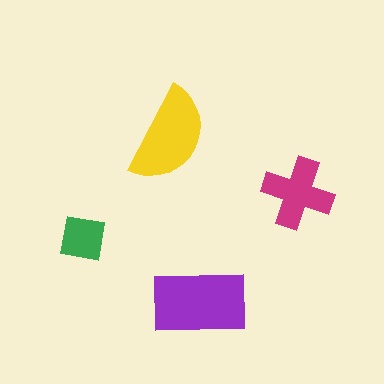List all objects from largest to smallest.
The purple rectangle, the yellow semicircle, the magenta cross, the green square.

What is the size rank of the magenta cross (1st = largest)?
3rd.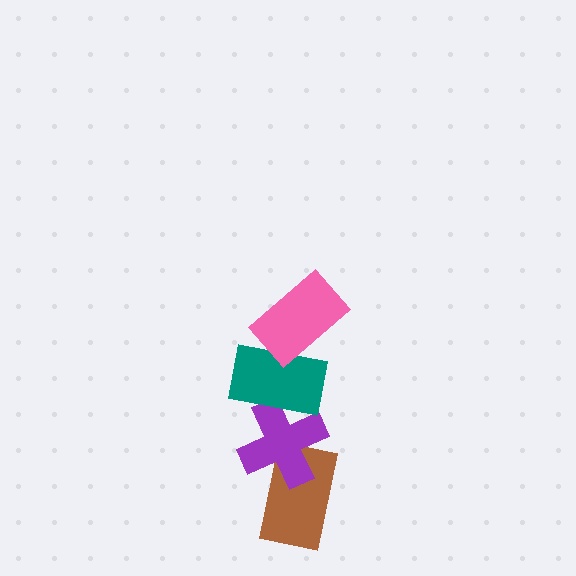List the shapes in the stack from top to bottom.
From top to bottom: the pink rectangle, the teal rectangle, the purple cross, the brown rectangle.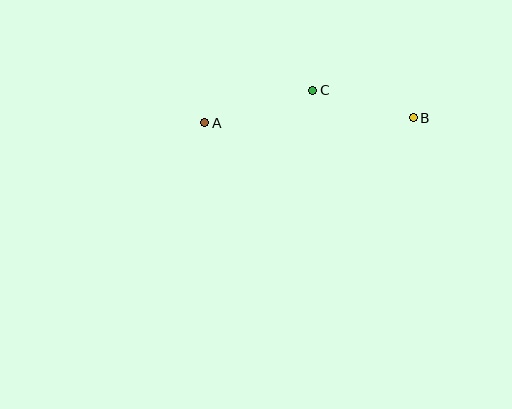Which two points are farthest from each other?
Points A and B are farthest from each other.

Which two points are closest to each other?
Points B and C are closest to each other.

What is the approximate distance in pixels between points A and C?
The distance between A and C is approximately 112 pixels.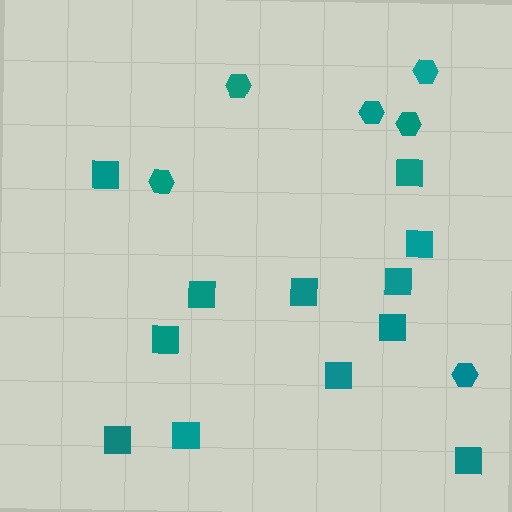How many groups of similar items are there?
There are 2 groups: one group of squares (12) and one group of hexagons (6).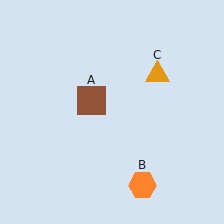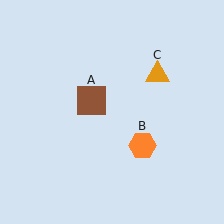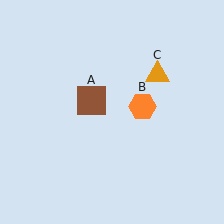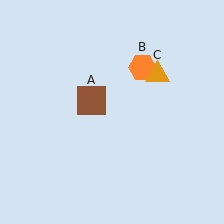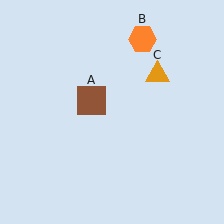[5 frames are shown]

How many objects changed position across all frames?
1 object changed position: orange hexagon (object B).